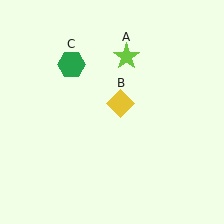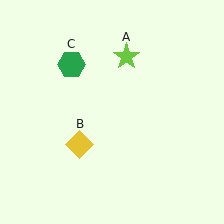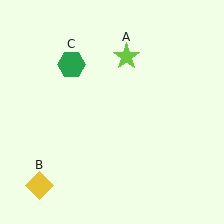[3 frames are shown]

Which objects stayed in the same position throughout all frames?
Lime star (object A) and green hexagon (object C) remained stationary.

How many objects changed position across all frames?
1 object changed position: yellow diamond (object B).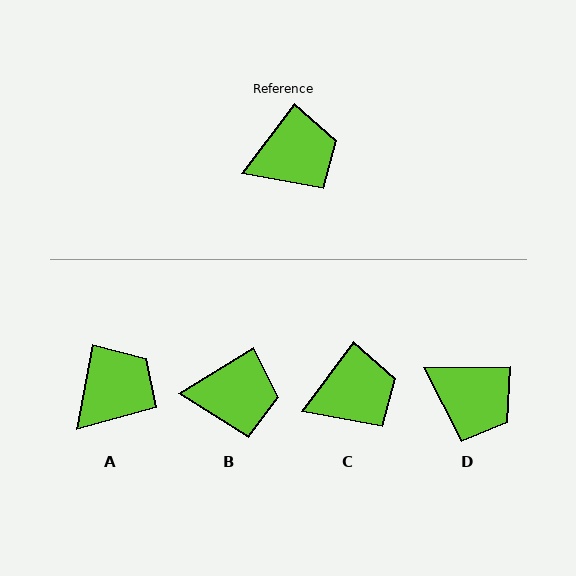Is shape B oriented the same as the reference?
No, it is off by about 21 degrees.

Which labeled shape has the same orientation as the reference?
C.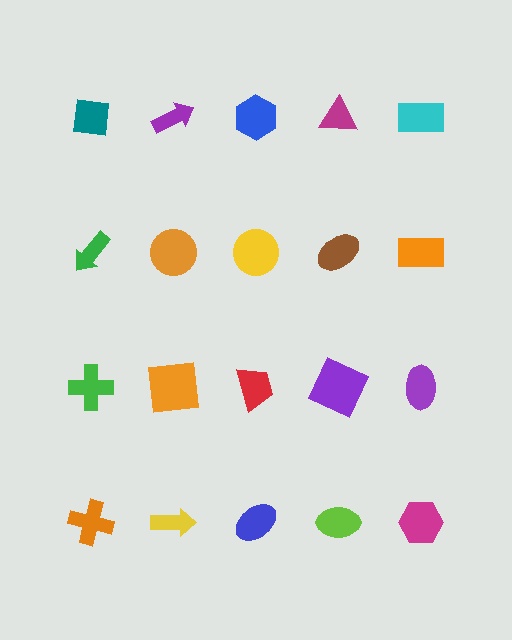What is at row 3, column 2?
An orange square.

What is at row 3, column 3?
A red trapezoid.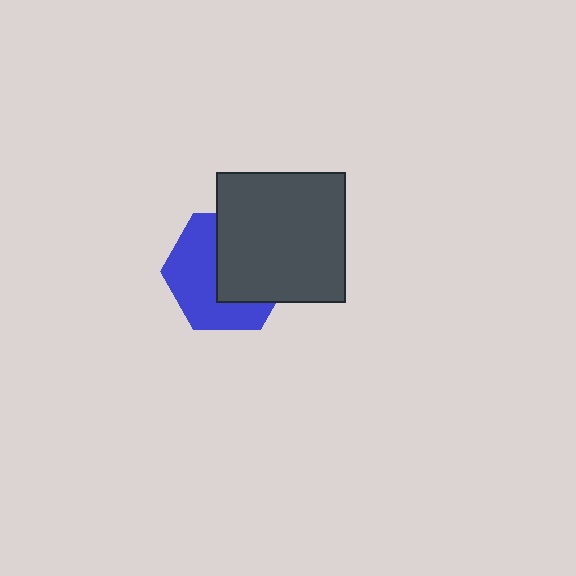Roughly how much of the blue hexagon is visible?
About half of it is visible (roughly 50%).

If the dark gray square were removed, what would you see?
You would see the complete blue hexagon.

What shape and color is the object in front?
The object in front is a dark gray square.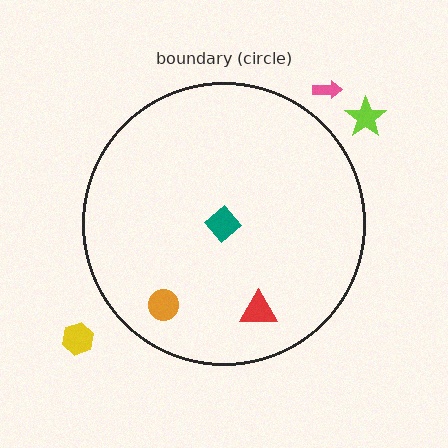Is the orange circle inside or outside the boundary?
Inside.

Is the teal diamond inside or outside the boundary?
Inside.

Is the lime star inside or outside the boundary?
Outside.